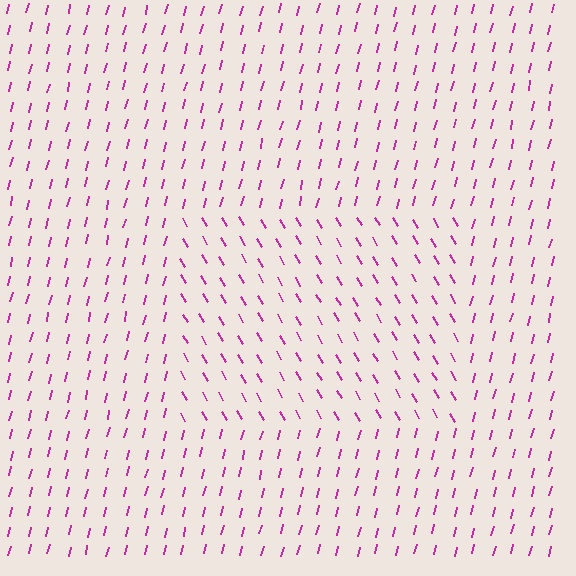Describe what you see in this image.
The image is filled with small magenta line segments. A rectangle region in the image has lines oriented differently from the surrounding lines, creating a visible texture boundary.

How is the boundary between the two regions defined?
The boundary is defined purely by a change in line orientation (approximately 45 degrees difference). All lines are the same color and thickness.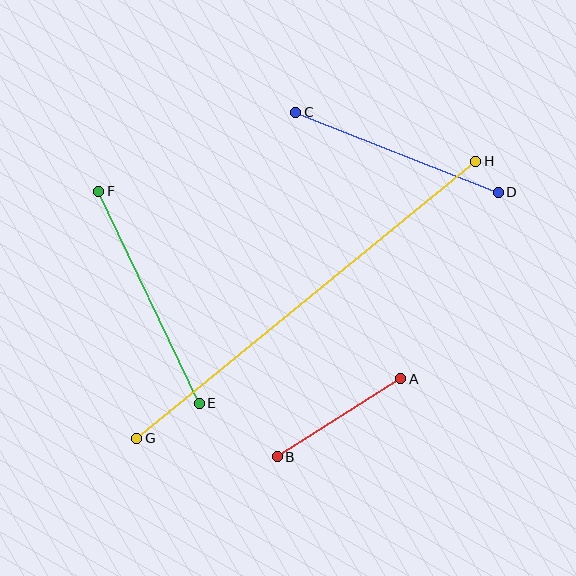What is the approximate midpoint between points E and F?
The midpoint is at approximately (149, 297) pixels.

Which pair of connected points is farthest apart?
Points G and H are farthest apart.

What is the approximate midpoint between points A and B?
The midpoint is at approximately (339, 418) pixels.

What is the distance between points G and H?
The distance is approximately 438 pixels.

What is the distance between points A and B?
The distance is approximately 146 pixels.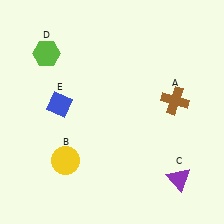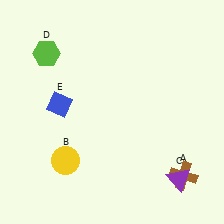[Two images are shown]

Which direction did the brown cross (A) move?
The brown cross (A) moved down.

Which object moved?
The brown cross (A) moved down.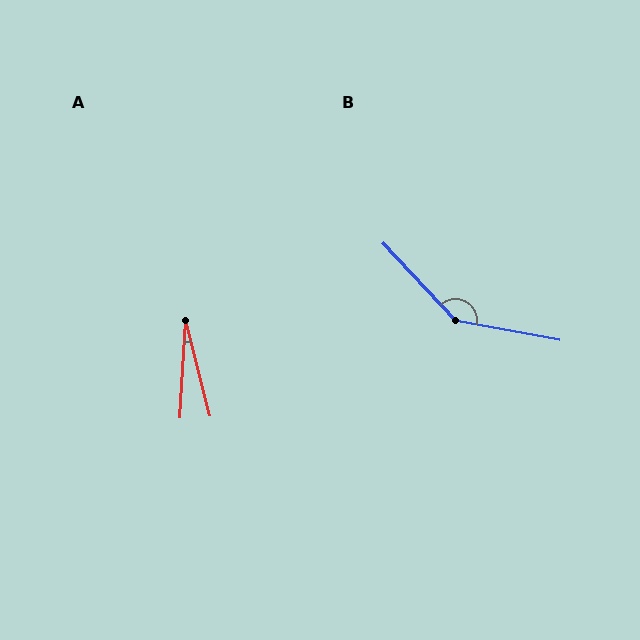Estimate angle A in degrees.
Approximately 17 degrees.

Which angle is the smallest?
A, at approximately 17 degrees.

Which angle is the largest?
B, at approximately 144 degrees.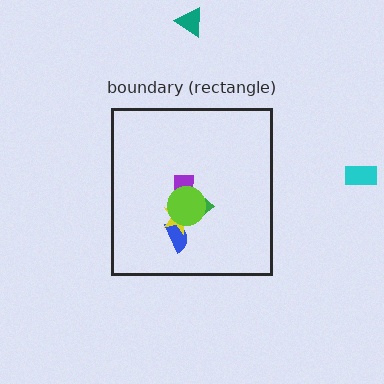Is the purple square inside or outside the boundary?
Inside.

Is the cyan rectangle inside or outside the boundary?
Outside.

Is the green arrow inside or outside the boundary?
Inside.